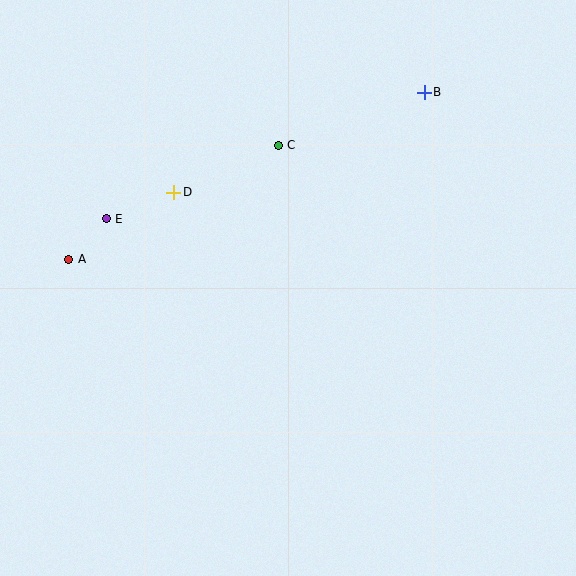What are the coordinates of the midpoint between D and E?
The midpoint between D and E is at (140, 205).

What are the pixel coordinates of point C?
Point C is at (278, 145).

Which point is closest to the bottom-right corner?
Point B is closest to the bottom-right corner.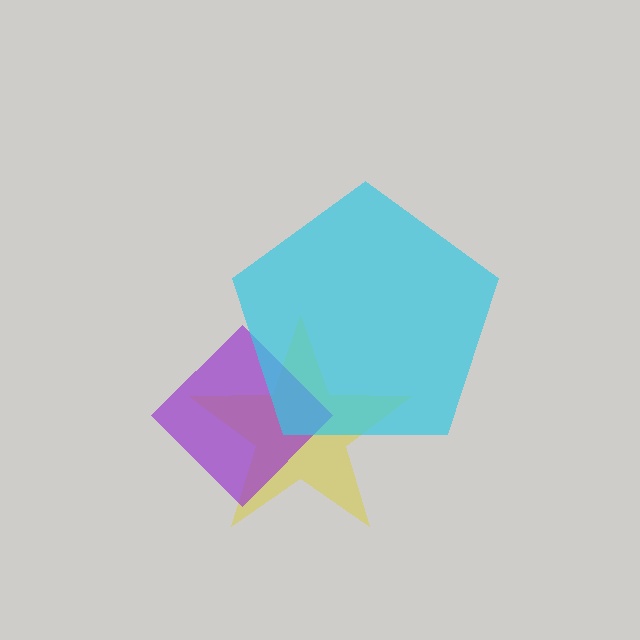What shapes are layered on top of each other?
The layered shapes are: a yellow star, a purple diamond, a cyan pentagon.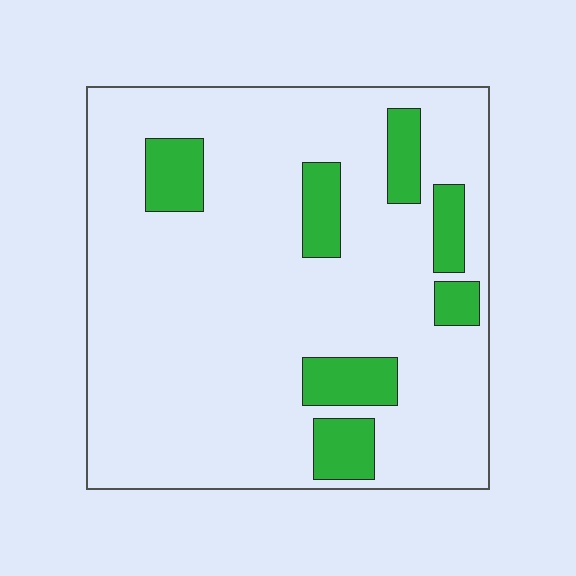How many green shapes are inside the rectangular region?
7.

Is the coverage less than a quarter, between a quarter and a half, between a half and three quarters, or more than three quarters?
Less than a quarter.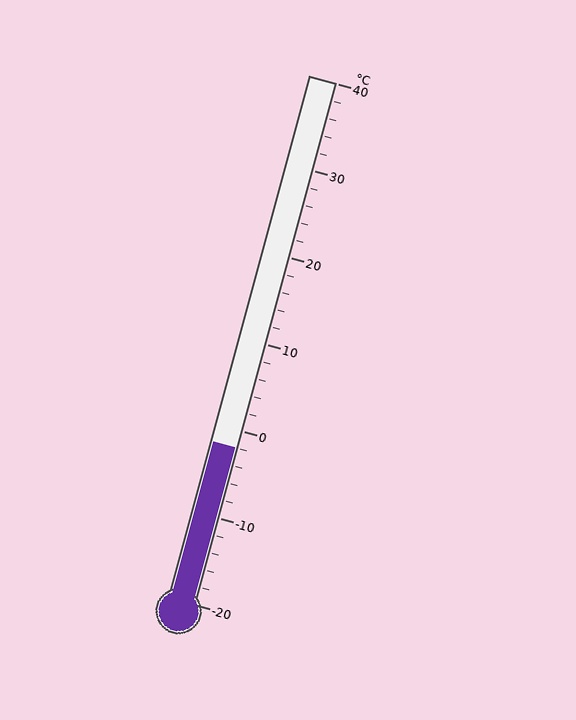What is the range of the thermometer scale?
The thermometer scale ranges from -20°C to 40°C.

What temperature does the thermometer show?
The thermometer shows approximately -2°C.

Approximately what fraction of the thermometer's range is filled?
The thermometer is filled to approximately 30% of its range.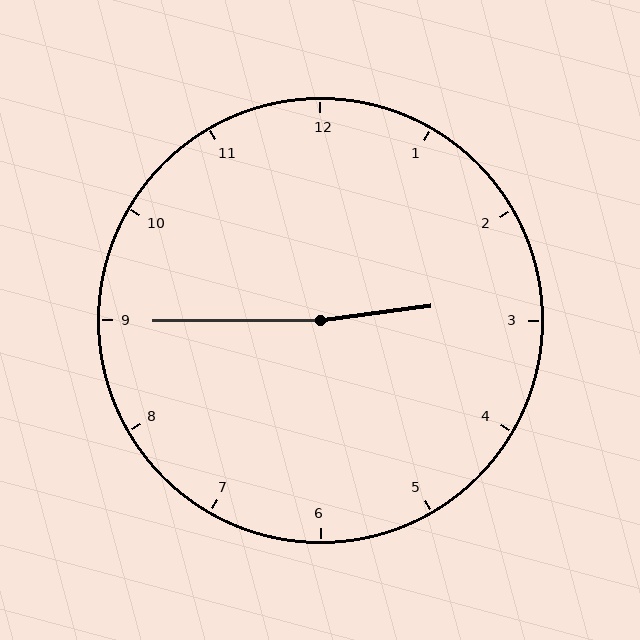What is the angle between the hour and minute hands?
Approximately 172 degrees.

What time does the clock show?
2:45.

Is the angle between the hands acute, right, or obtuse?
It is obtuse.